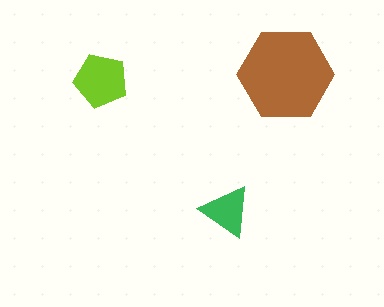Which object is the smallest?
The green triangle.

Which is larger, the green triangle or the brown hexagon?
The brown hexagon.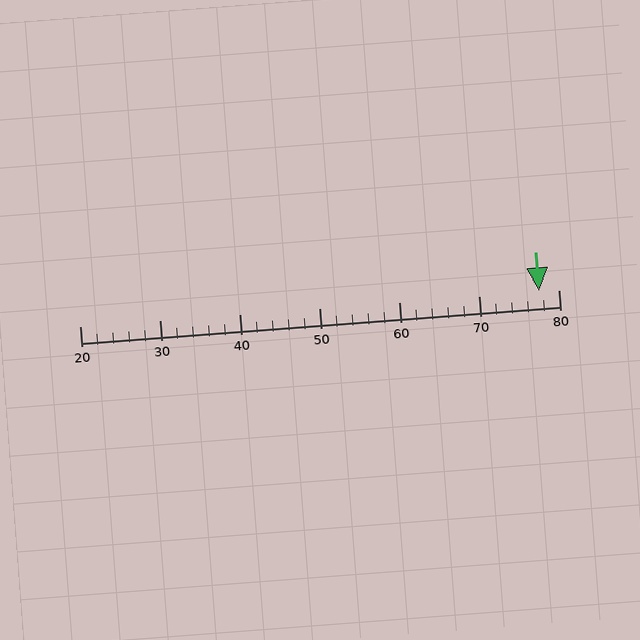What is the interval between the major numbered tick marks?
The major tick marks are spaced 10 units apart.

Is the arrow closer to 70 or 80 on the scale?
The arrow is closer to 80.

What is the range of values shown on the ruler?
The ruler shows values from 20 to 80.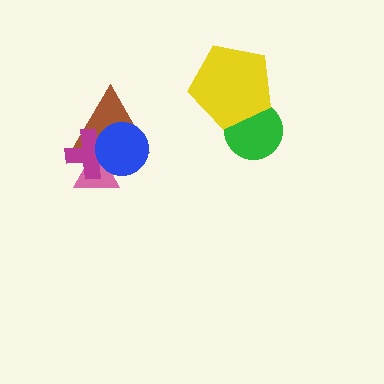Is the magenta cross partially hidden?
Yes, it is partially covered by another shape.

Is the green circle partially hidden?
Yes, it is partially covered by another shape.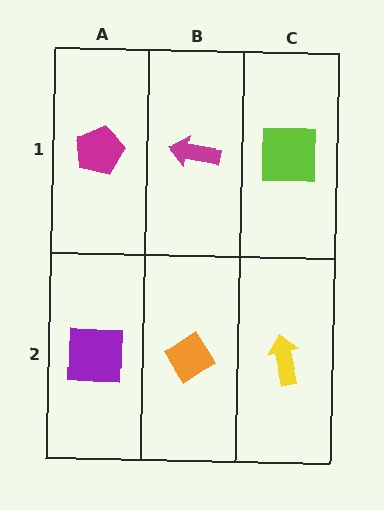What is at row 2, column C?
A yellow arrow.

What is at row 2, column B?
An orange diamond.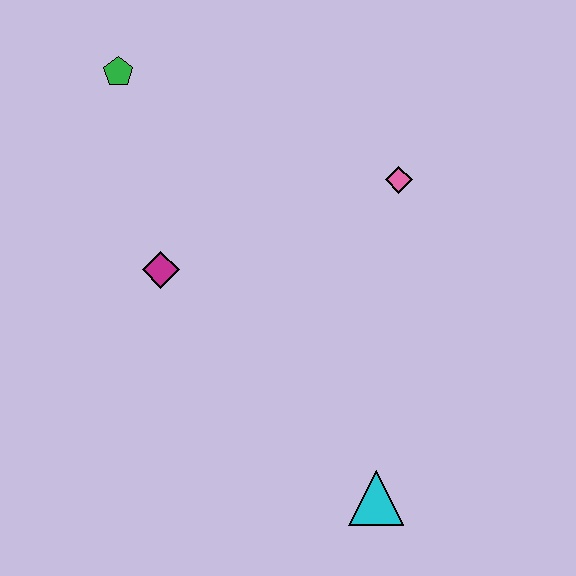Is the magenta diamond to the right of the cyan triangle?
No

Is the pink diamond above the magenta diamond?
Yes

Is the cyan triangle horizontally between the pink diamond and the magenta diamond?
Yes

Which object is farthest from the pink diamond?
The cyan triangle is farthest from the pink diamond.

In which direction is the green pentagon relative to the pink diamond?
The green pentagon is to the left of the pink diamond.